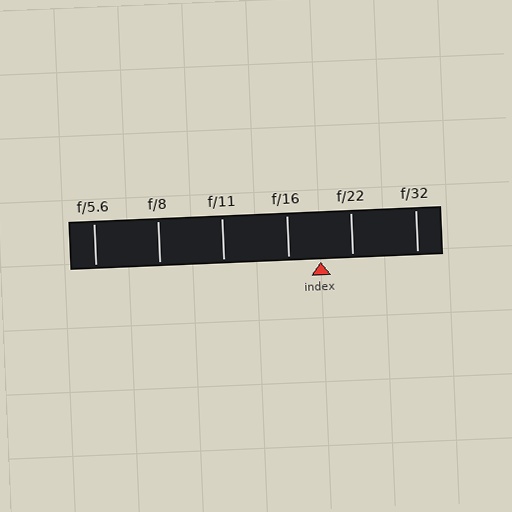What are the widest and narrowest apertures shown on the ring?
The widest aperture shown is f/5.6 and the narrowest is f/32.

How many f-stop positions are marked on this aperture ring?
There are 6 f-stop positions marked.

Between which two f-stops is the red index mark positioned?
The index mark is between f/16 and f/22.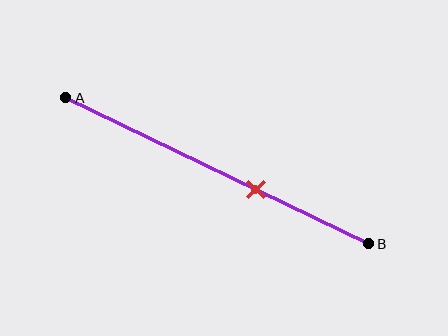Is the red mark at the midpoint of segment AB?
No, the mark is at about 65% from A, not at the 50% midpoint.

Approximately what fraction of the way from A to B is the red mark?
The red mark is approximately 65% of the way from A to B.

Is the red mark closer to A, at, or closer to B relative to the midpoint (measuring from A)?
The red mark is closer to point B than the midpoint of segment AB.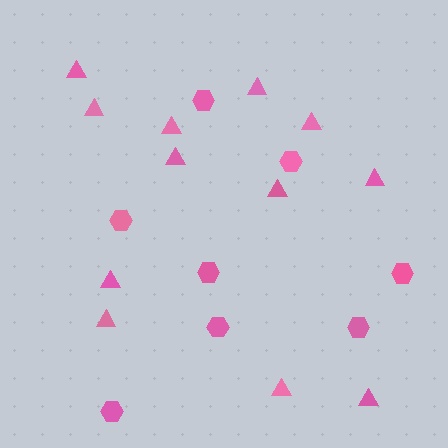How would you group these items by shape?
There are 2 groups: one group of triangles (12) and one group of hexagons (8).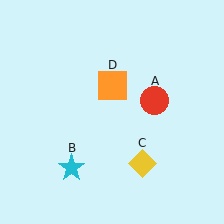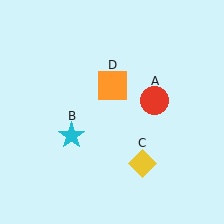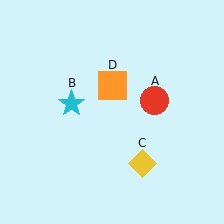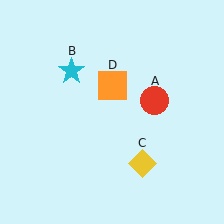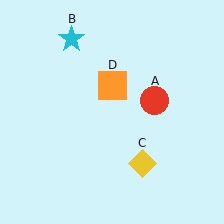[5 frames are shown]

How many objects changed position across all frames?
1 object changed position: cyan star (object B).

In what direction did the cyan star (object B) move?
The cyan star (object B) moved up.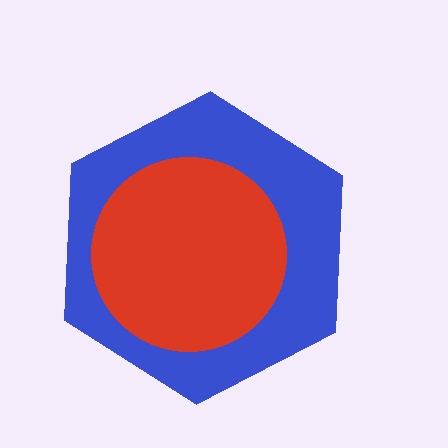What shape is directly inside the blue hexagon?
The red circle.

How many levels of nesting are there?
2.